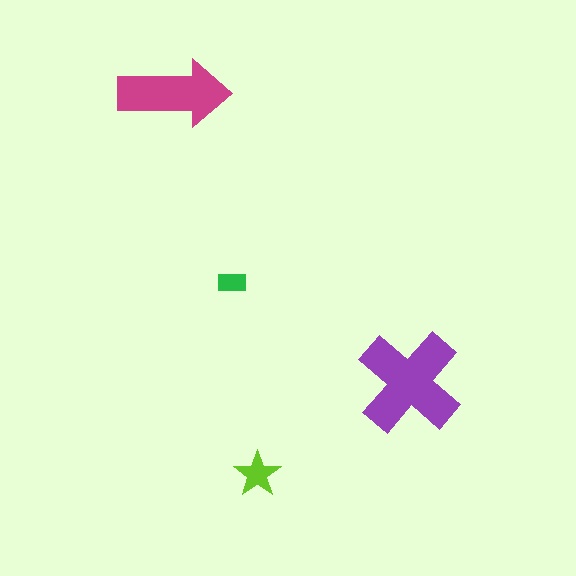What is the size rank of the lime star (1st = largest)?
3rd.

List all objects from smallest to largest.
The green rectangle, the lime star, the magenta arrow, the purple cross.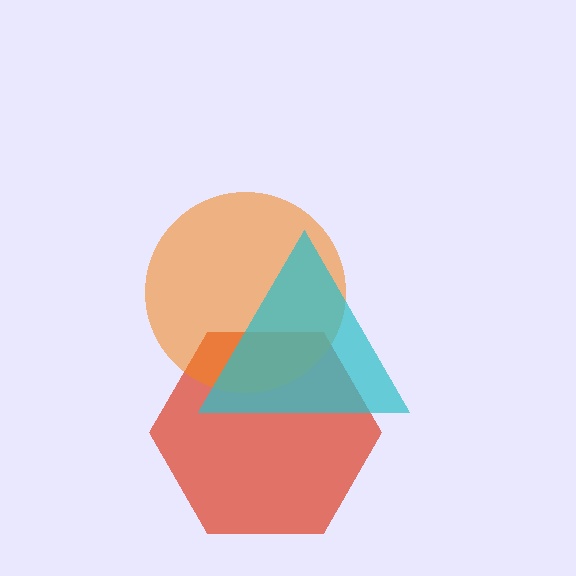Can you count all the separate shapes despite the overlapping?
Yes, there are 3 separate shapes.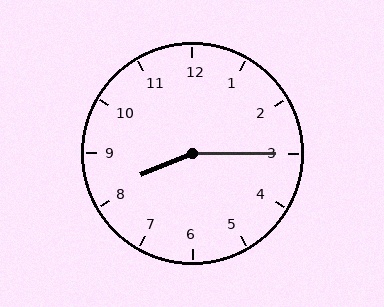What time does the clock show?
8:15.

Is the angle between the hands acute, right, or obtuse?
It is obtuse.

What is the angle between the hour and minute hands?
Approximately 158 degrees.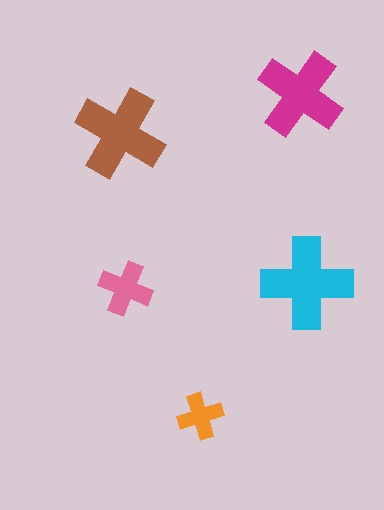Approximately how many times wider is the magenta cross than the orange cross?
About 2 times wider.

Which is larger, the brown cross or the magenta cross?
The brown one.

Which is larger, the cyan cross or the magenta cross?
The cyan one.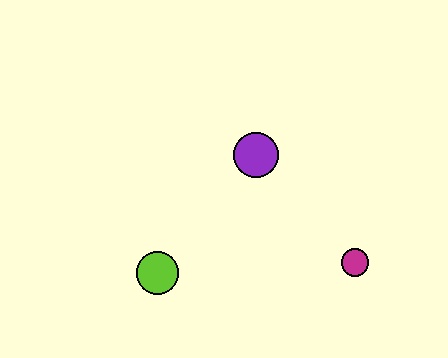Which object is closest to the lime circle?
The purple circle is closest to the lime circle.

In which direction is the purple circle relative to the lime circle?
The purple circle is above the lime circle.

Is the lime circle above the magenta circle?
No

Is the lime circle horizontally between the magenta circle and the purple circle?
No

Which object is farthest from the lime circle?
The magenta circle is farthest from the lime circle.